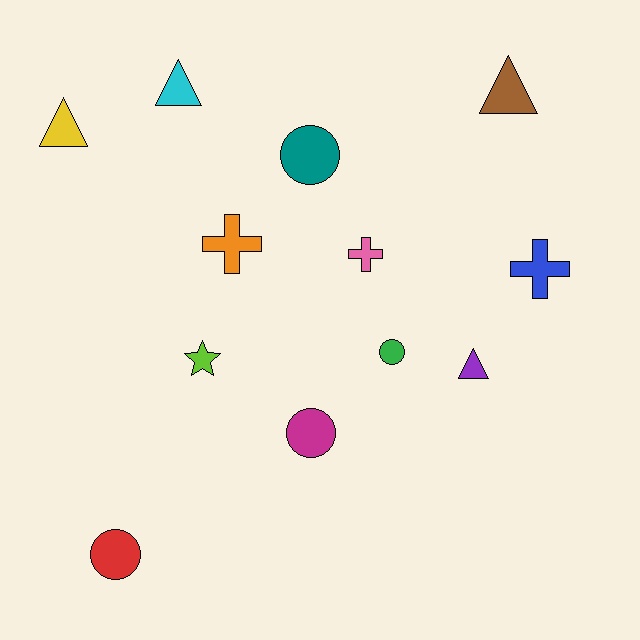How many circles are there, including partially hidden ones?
There are 4 circles.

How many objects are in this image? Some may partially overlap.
There are 12 objects.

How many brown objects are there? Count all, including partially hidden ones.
There is 1 brown object.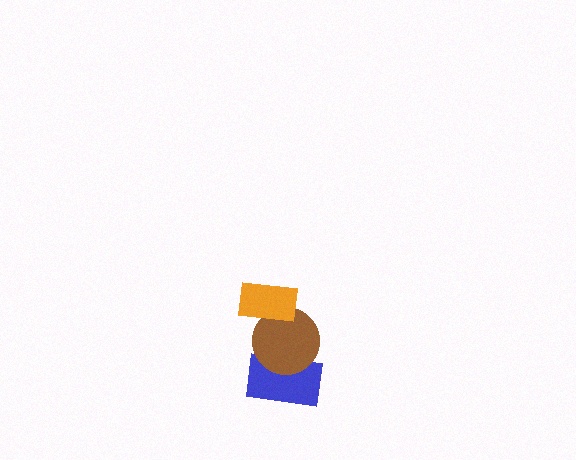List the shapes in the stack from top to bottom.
From top to bottom: the orange rectangle, the brown circle, the blue rectangle.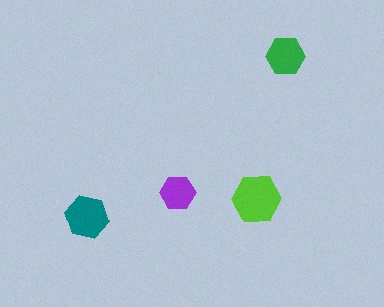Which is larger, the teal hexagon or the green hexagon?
The teal one.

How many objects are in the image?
There are 4 objects in the image.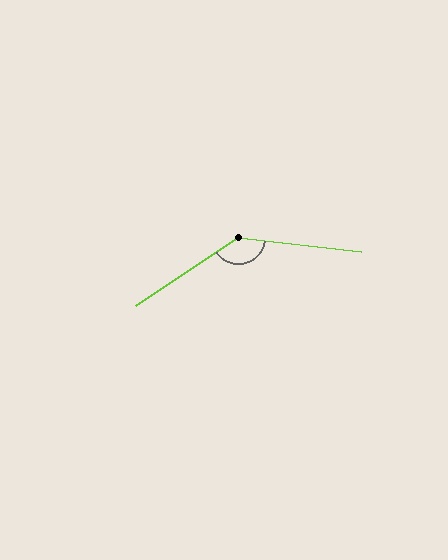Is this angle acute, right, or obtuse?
It is obtuse.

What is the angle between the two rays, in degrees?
Approximately 140 degrees.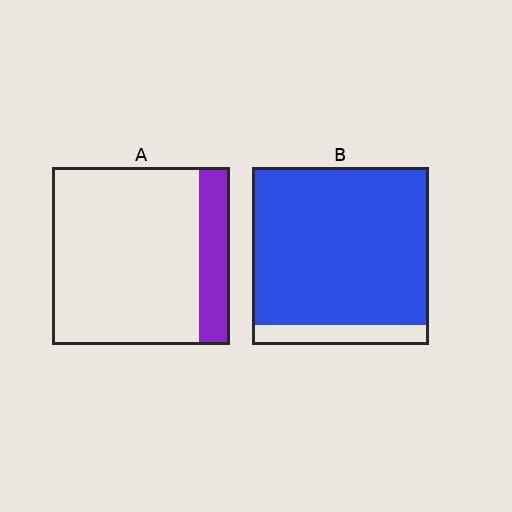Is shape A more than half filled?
No.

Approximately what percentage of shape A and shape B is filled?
A is approximately 15% and B is approximately 90%.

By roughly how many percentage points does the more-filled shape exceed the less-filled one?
By roughly 70 percentage points (B over A).